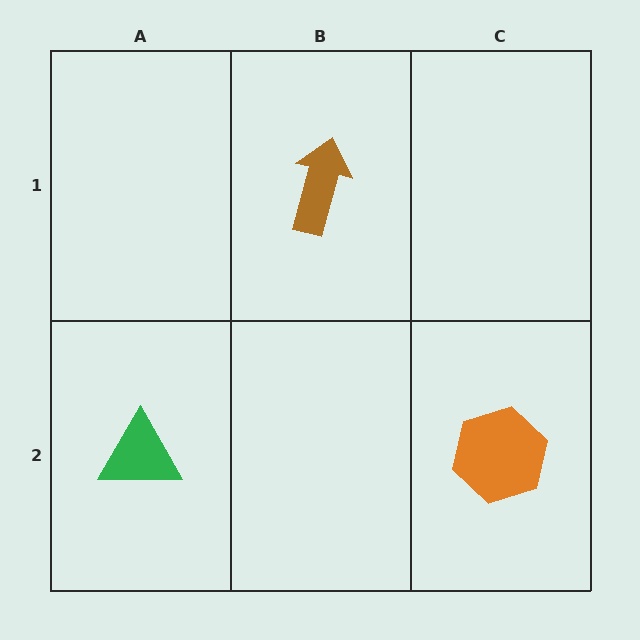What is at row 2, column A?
A green triangle.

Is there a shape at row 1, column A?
No, that cell is empty.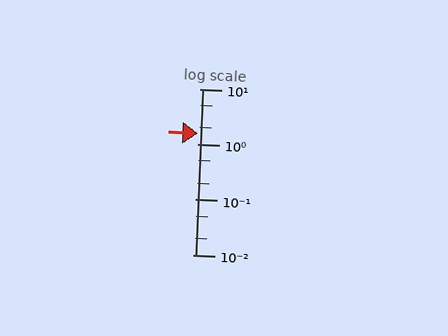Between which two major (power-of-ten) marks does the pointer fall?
The pointer is between 1 and 10.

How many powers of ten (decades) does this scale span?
The scale spans 3 decades, from 0.01 to 10.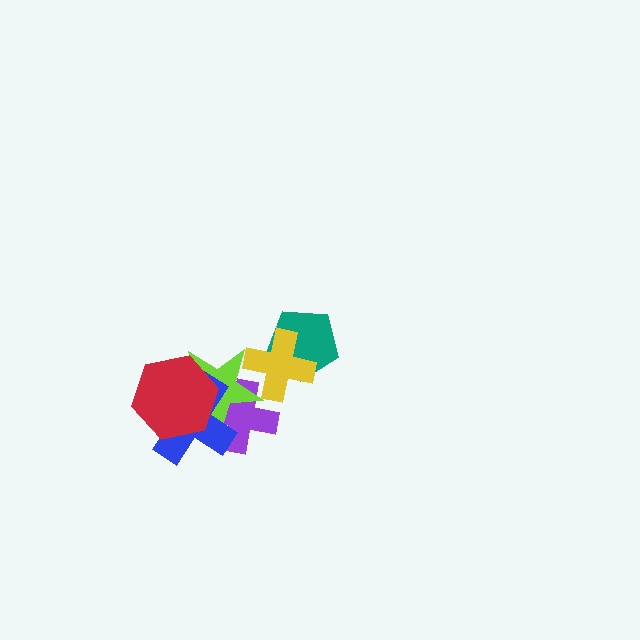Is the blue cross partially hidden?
Yes, it is partially covered by another shape.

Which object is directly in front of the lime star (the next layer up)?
The blue cross is directly in front of the lime star.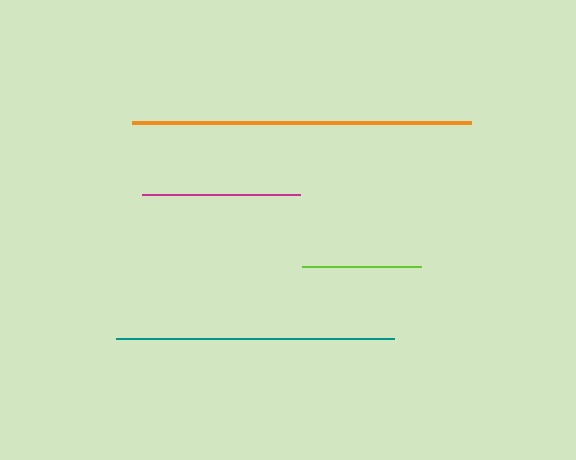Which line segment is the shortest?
The lime line is the shortest at approximately 118 pixels.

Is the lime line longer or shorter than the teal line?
The teal line is longer than the lime line.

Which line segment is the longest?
The orange line is the longest at approximately 340 pixels.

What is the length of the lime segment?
The lime segment is approximately 118 pixels long.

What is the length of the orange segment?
The orange segment is approximately 340 pixels long.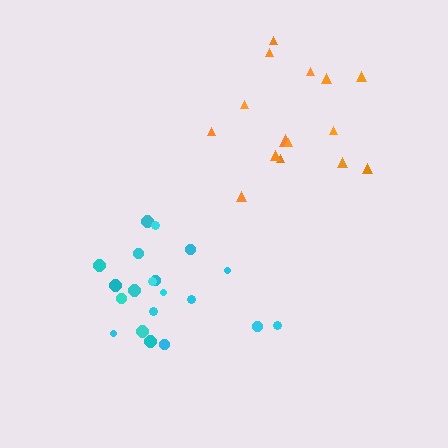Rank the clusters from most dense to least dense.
cyan, orange.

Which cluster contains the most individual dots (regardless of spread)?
Cyan (20).